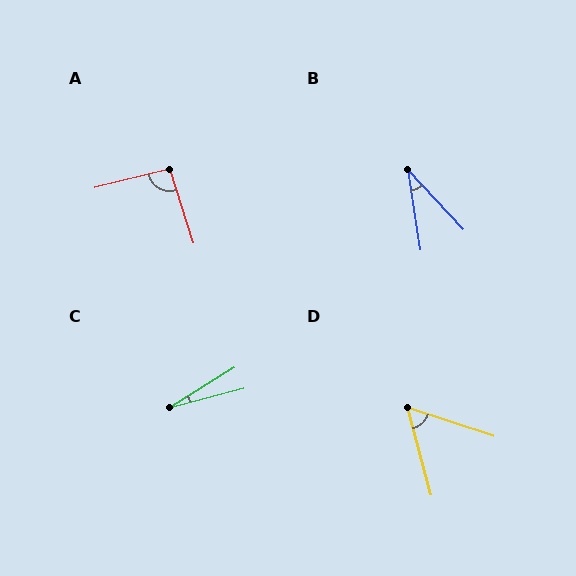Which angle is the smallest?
C, at approximately 17 degrees.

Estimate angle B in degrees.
Approximately 35 degrees.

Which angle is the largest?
A, at approximately 94 degrees.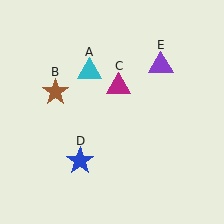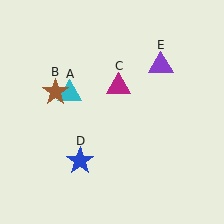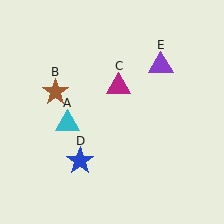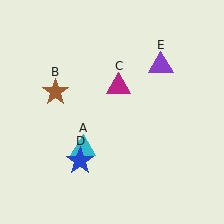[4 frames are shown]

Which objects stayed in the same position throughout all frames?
Brown star (object B) and magenta triangle (object C) and blue star (object D) and purple triangle (object E) remained stationary.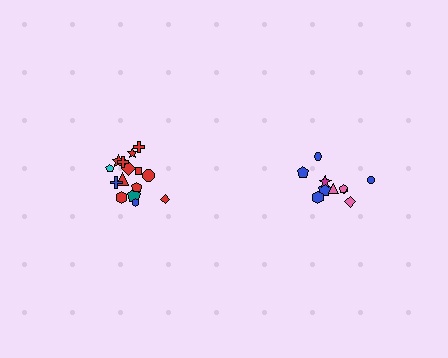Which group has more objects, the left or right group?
The left group.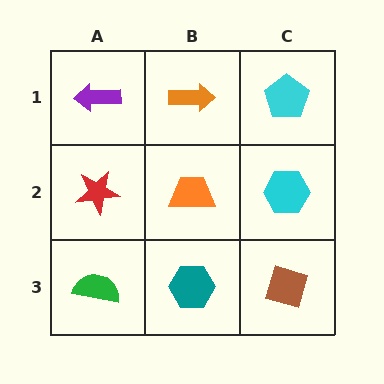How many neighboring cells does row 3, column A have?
2.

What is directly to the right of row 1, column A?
An orange arrow.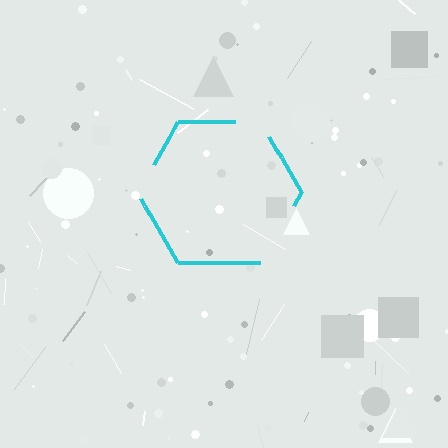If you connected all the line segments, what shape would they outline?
They would outline a hexagon.